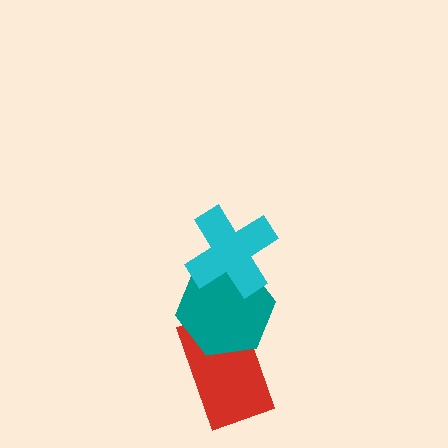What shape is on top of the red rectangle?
The teal hexagon is on top of the red rectangle.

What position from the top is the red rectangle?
The red rectangle is 3rd from the top.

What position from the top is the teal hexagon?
The teal hexagon is 2nd from the top.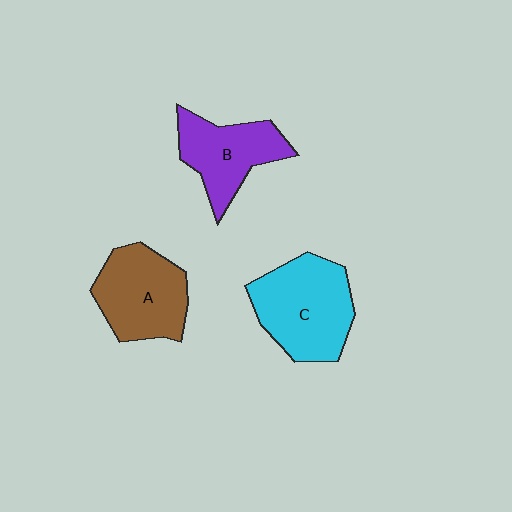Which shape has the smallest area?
Shape B (purple).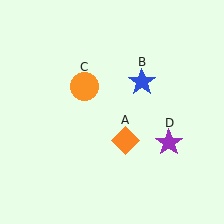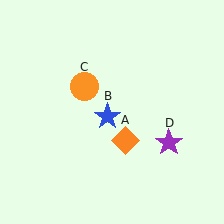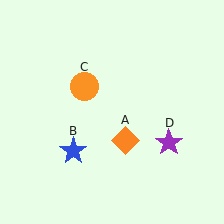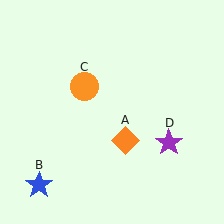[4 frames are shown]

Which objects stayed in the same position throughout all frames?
Orange diamond (object A) and orange circle (object C) and purple star (object D) remained stationary.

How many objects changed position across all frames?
1 object changed position: blue star (object B).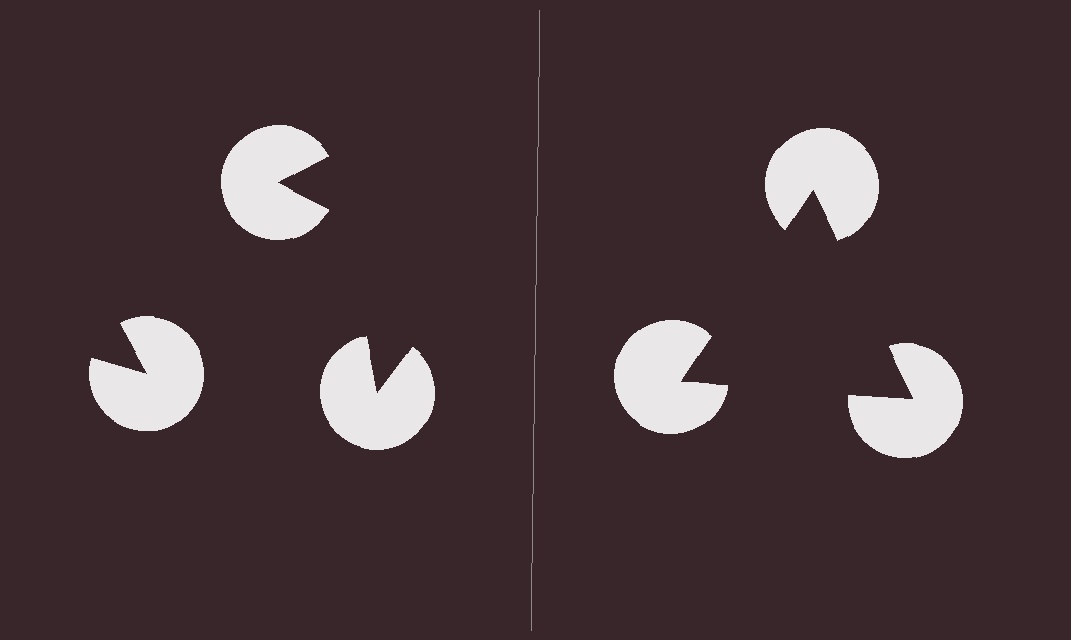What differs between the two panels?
The pac-man discs are positioned identically on both sides; only the wedge orientations differ. On the right they align to a triangle; on the left they are misaligned.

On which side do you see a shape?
An illusory triangle appears on the right side. On the left side the wedge cuts are rotated, so no coherent shape forms.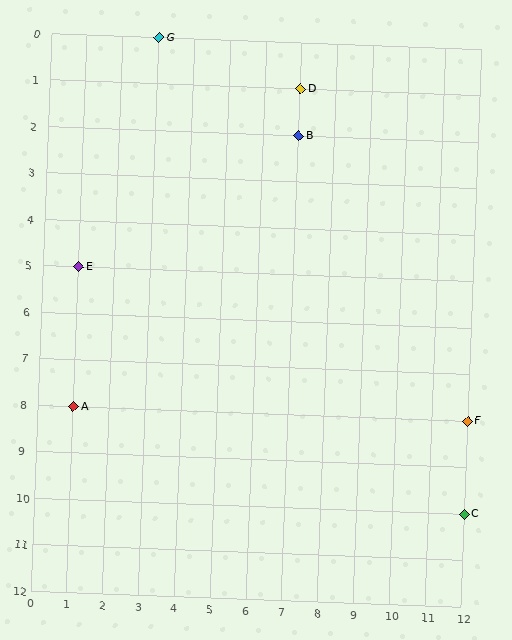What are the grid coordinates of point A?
Point A is at grid coordinates (1, 8).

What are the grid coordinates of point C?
Point C is at grid coordinates (12, 10).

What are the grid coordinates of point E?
Point E is at grid coordinates (1, 5).